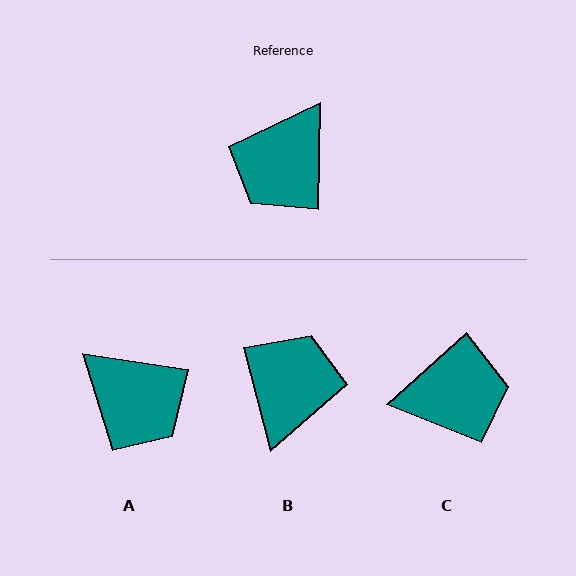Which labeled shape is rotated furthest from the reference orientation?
B, about 165 degrees away.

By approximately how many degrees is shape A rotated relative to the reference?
Approximately 82 degrees counter-clockwise.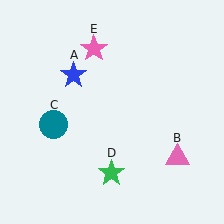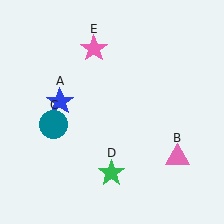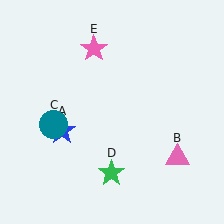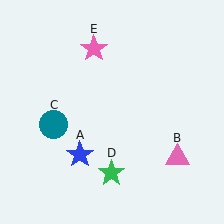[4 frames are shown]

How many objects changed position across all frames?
1 object changed position: blue star (object A).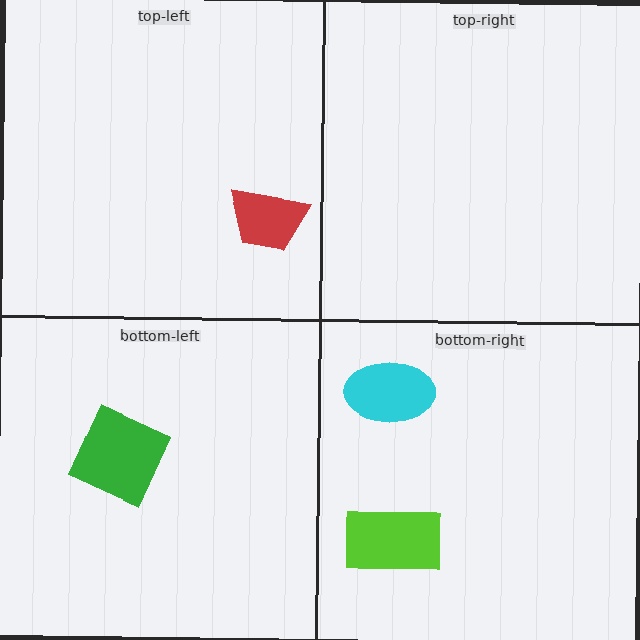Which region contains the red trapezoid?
The top-left region.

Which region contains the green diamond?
The bottom-left region.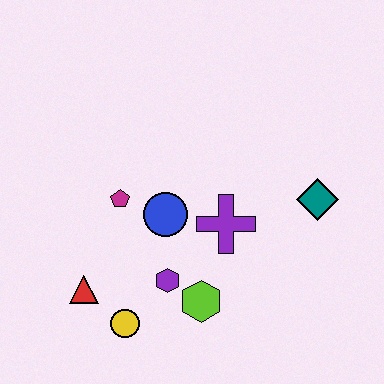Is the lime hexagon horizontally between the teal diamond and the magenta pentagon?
Yes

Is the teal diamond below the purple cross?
No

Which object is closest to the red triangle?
The yellow circle is closest to the red triangle.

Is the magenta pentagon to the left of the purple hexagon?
Yes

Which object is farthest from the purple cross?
The red triangle is farthest from the purple cross.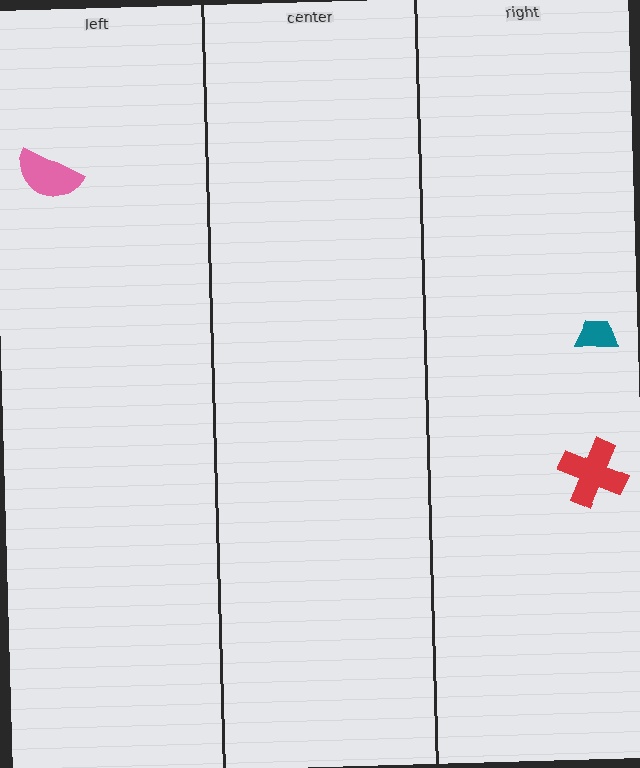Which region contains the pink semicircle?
The left region.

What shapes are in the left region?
The pink semicircle.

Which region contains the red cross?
The right region.